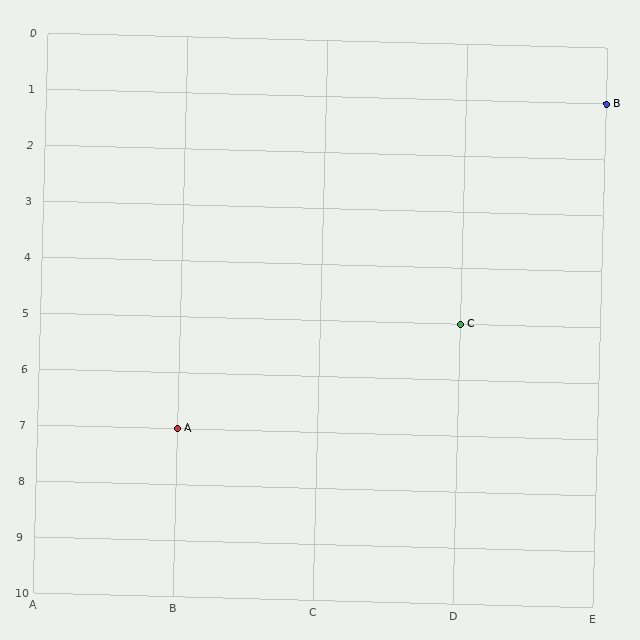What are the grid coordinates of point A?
Point A is at grid coordinates (B, 7).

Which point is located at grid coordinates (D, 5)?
Point C is at (D, 5).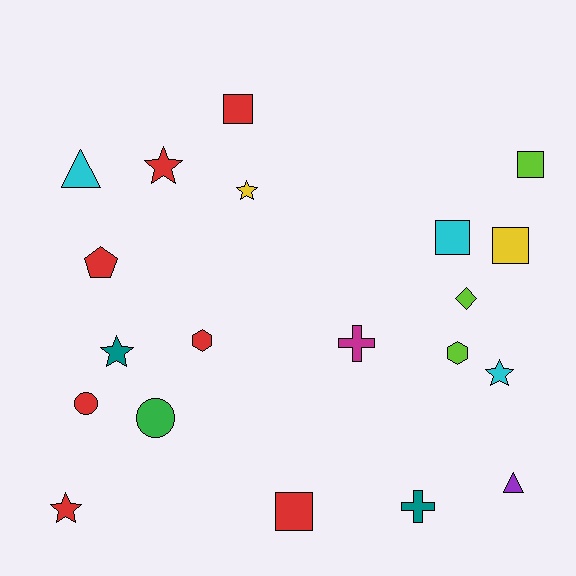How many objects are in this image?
There are 20 objects.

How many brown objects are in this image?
There are no brown objects.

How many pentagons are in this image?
There is 1 pentagon.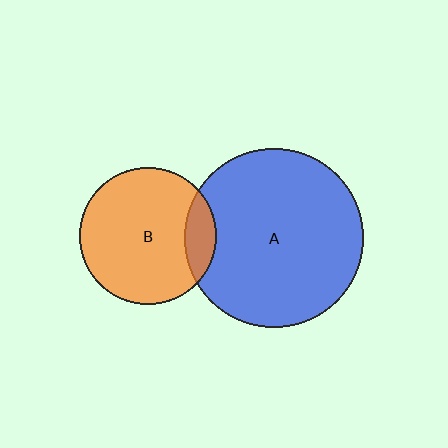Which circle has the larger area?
Circle A (blue).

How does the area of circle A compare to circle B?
Approximately 1.7 times.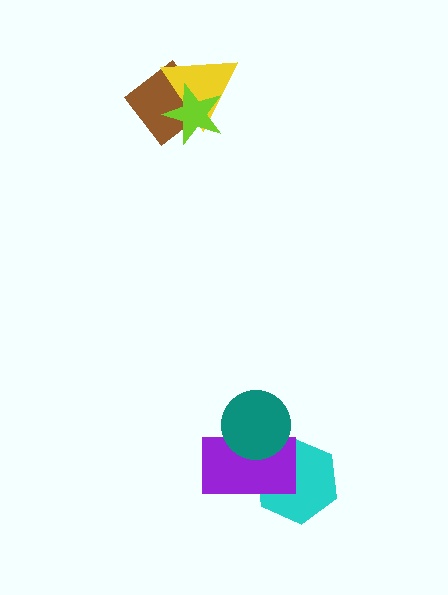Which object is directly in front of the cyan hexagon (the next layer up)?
The purple rectangle is directly in front of the cyan hexagon.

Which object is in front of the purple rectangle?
The teal circle is in front of the purple rectangle.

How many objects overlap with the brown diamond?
2 objects overlap with the brown diamond.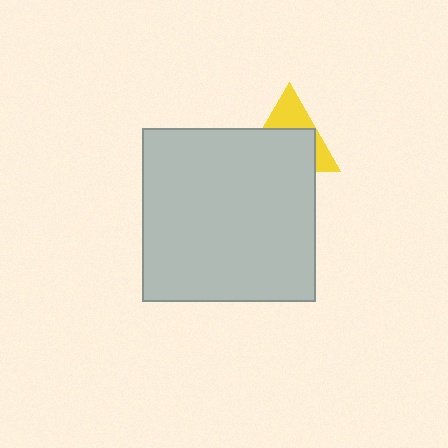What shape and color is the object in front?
The object in front is a light gray square.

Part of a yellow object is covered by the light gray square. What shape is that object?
It is a triangle.